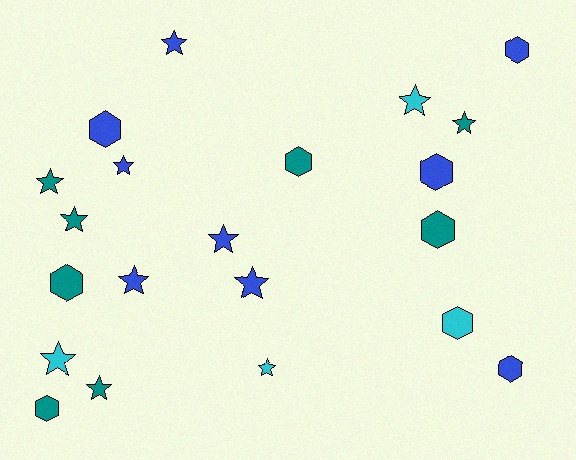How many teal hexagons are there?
There are 4 teal hexagons.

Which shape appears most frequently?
Star, with 12 objects.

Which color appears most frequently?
Blue, with 9 objects.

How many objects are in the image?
There are 21 objects.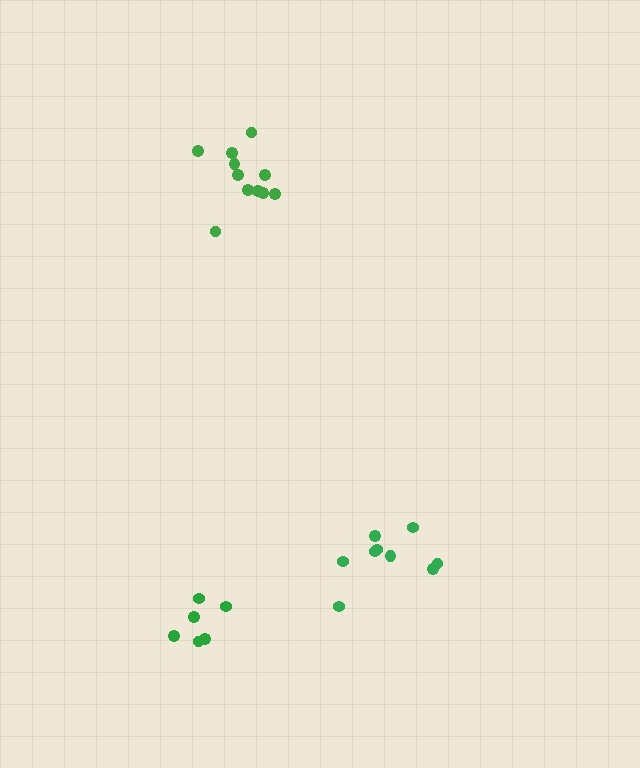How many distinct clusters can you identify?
There are 3 distinct clusters.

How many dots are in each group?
Group 1: 6 dots, Group 2: 9 dots, Group 3: 11 dots (26 total).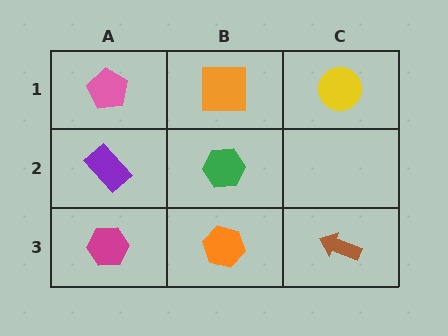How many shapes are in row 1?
3 shapes.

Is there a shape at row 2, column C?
No, that cell is empty.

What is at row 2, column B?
A green hexagon.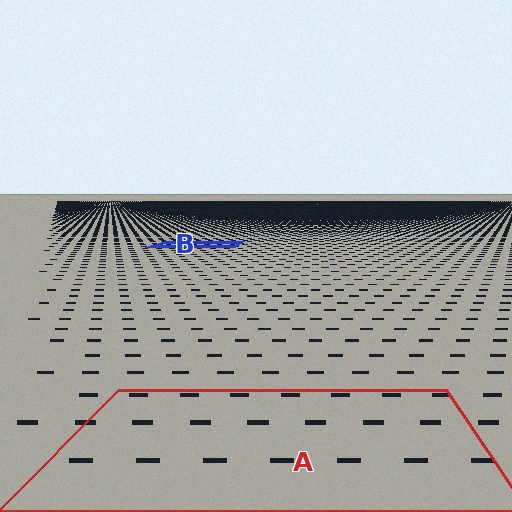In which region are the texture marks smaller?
The texture marks are smaller in region B, because it is farther away.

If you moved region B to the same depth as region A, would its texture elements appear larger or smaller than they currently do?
They would appear larger. At a closer depth, the same texture elements are projected at a bigger on-screen size.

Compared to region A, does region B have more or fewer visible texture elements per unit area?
Region B has more texture elements per unit area — they are packed more densely because it is farther away.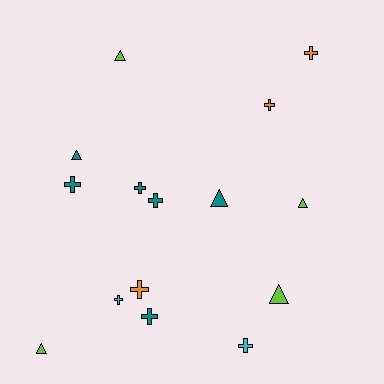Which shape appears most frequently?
Cross, with 9 objects.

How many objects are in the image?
There are 15 objects.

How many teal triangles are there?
There are 2 teal triangles.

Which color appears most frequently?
Teal, with 6 objects.